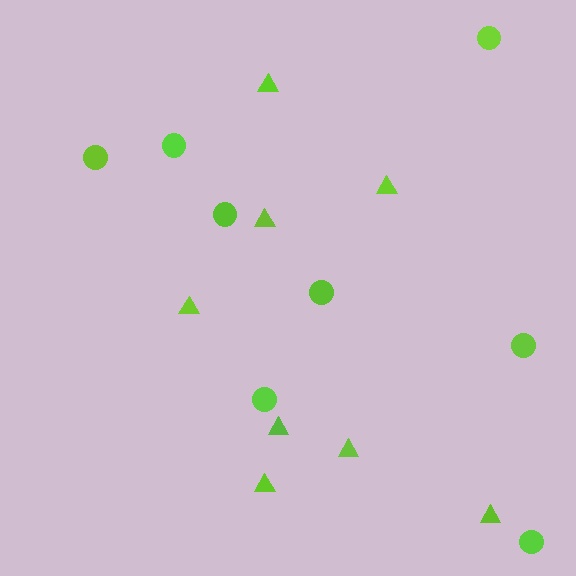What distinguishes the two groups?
There are 2 groups: one group of circles (8) and one group of triangles (8).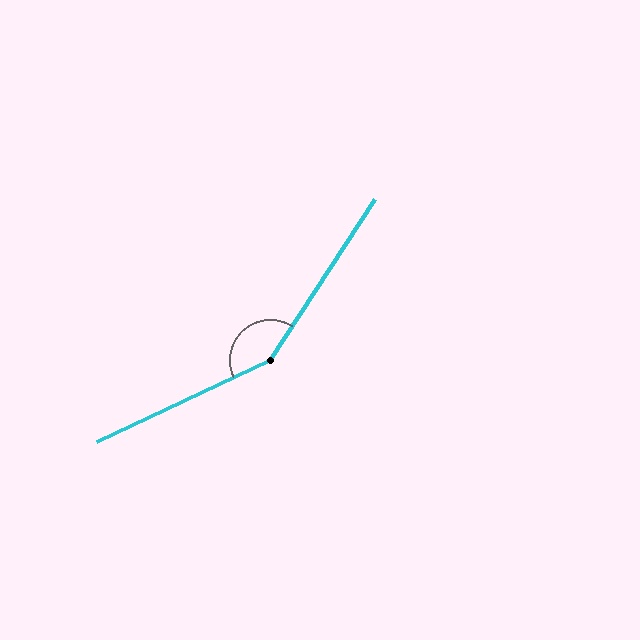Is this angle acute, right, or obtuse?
It is obtuse.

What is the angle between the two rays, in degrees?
Approximately 148 degrees.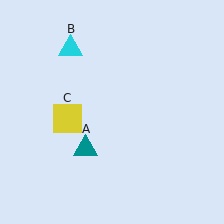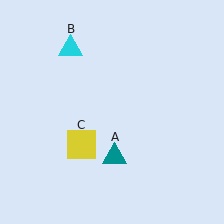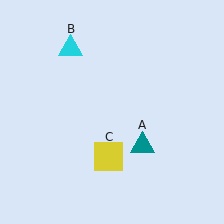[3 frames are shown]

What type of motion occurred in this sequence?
The teal triangle (object A), yellow square (object C) rotated counterclockwise around the center of the scene.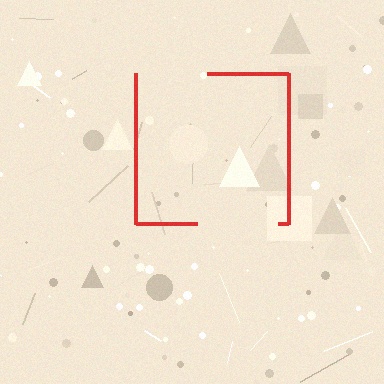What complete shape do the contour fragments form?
The contour fragments form a square.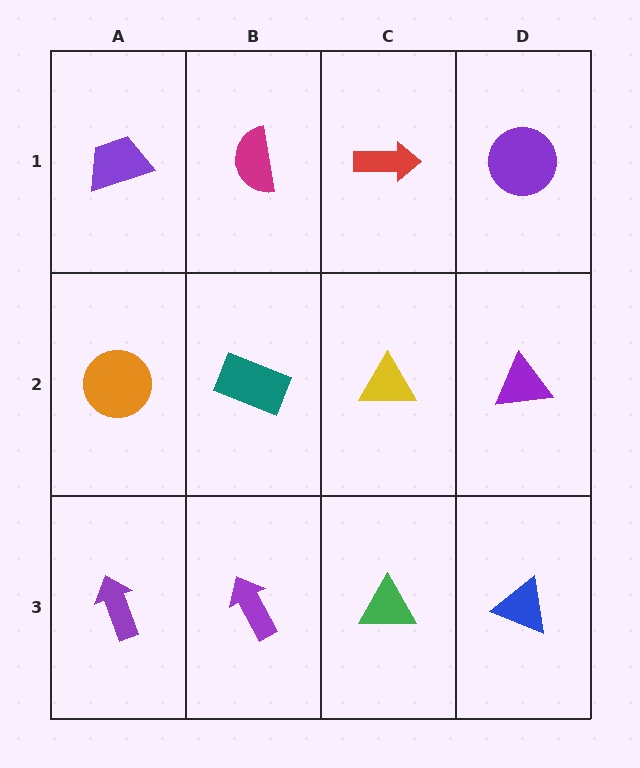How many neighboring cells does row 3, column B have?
3.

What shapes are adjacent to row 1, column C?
A yellow triangle (row 2, column C), a magenta semicircle (row 1, column B), a purple circle (row 1, column D).